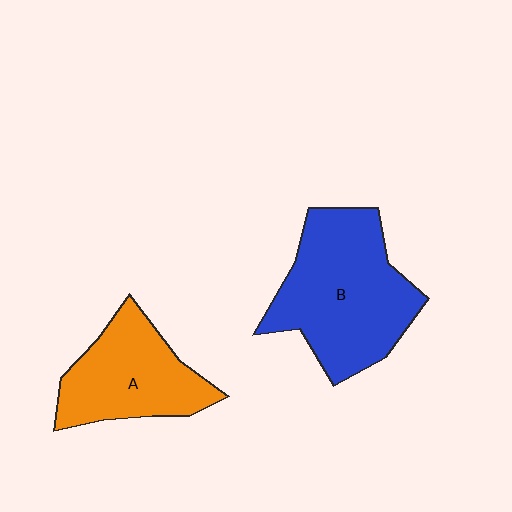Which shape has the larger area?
Shape B (blue).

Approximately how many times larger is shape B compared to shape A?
Approximately 1.4 times.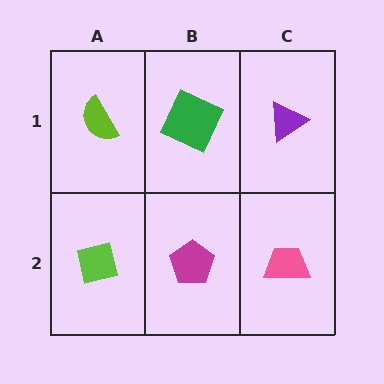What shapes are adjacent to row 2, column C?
A purple triangle (row 1, column C), a magenta pentagon (row 2, column B).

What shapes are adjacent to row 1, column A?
A lime square (row 2, column A), a green square (row 1, column B).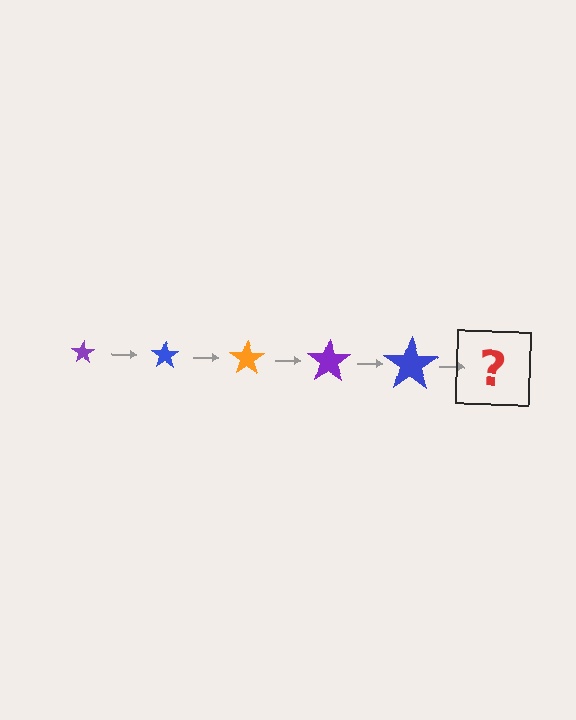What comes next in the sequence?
The next element should be an orange star, larger than the previous one.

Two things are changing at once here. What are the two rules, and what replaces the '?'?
The two rules are that the star grows larger each step and the color cycles through purple, blue, and orange. The '?' should be an orange star, larger than the previous one.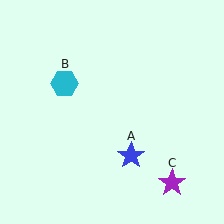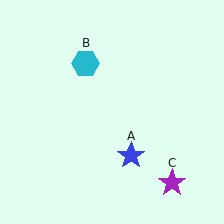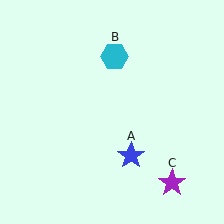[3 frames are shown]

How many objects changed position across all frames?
1 object changed position: cyan hexagon (object B).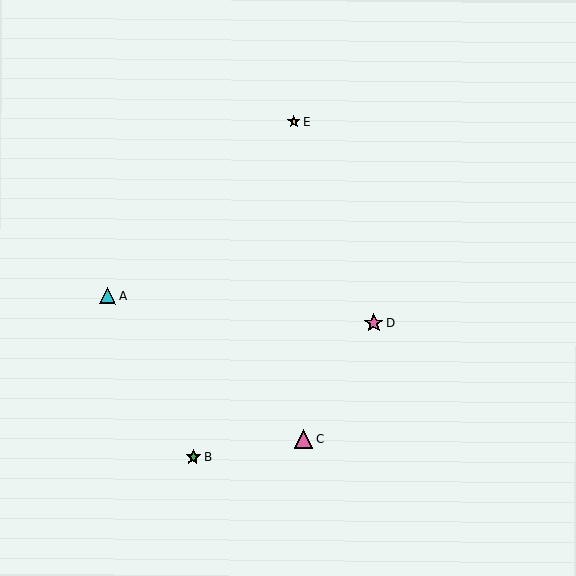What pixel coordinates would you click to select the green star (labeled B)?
Click at (193, 457) to select the green star B.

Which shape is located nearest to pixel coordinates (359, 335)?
The pink star (labeled D) at (373, 323) is nearest to that location.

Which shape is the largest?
The pink star (labeled D) is the largest.